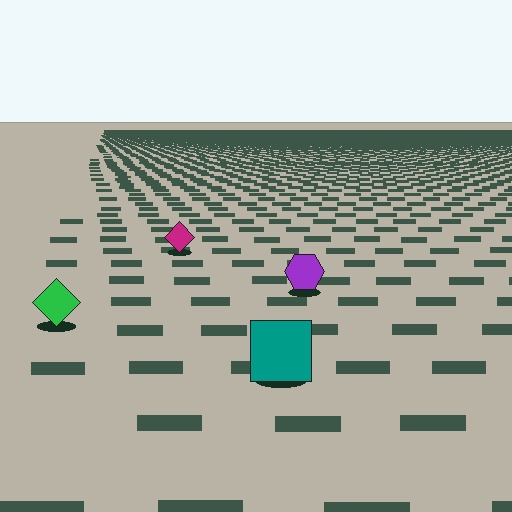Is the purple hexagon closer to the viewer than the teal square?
No. The teal square is closer — you can tell from the texture gradient: the ground texture is coarser near it.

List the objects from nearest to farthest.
From nearest to farthest: the teal square, the green diamond, the purple hexagon, the magenta diamond.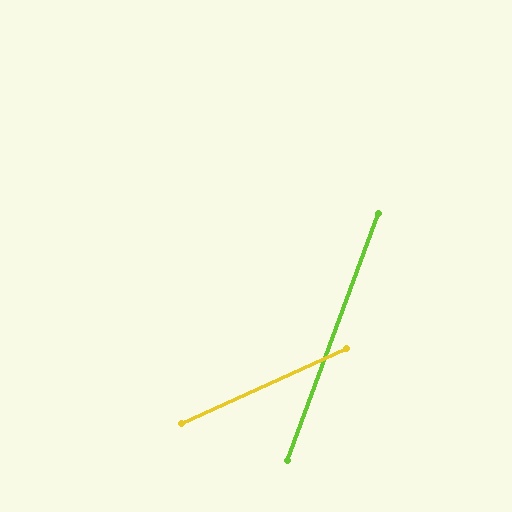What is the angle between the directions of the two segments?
Approximately 45 degrees.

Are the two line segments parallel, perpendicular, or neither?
Neither parallel nor perpendicular — they differ by about 45°.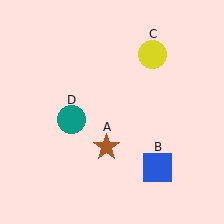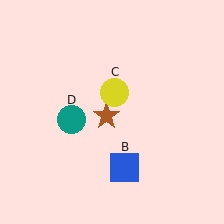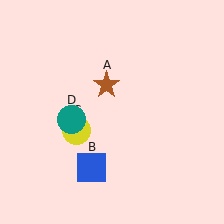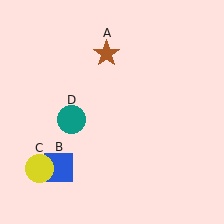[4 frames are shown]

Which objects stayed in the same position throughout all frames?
Teal circle (object D) remained stationary.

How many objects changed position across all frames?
3 objects changed position: brown star (object A), blue square (object B), yellow circle (object C).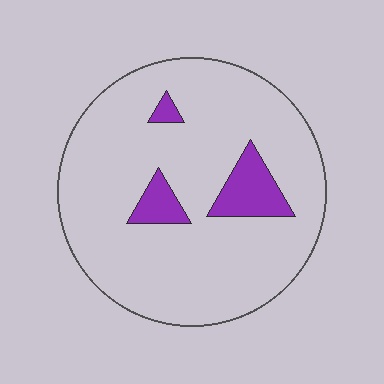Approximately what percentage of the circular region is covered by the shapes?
Approximately 10%.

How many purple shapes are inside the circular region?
3.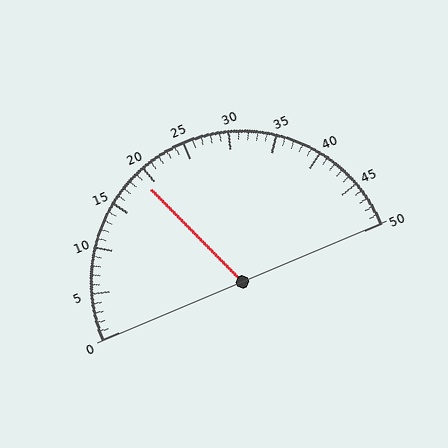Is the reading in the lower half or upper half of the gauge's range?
The reading is in the lower half of the range (0 to 50).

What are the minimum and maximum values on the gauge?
The gauge ranges from 0 to 50.